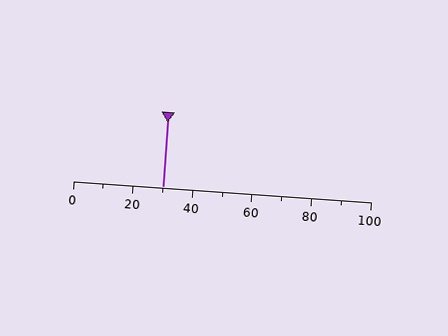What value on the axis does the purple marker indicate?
The marker indicates approximately 30.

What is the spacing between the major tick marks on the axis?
The major ticks are spaced 20 apart.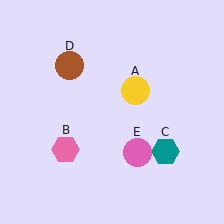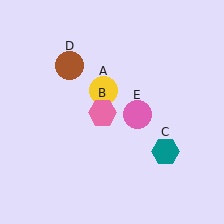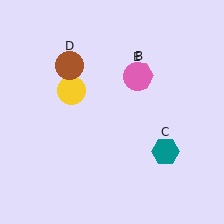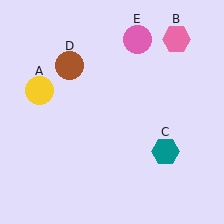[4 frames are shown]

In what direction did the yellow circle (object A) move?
The yellow circle (object A) moved left.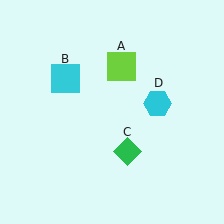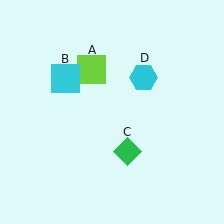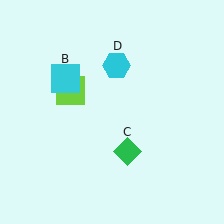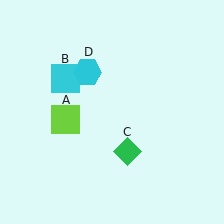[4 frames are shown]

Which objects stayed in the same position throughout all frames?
Cyan square (object B) and green diamond (object C) remained stationary.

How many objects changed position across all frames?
2 objects changed position: lime square (object A), cyan hexagon (object D).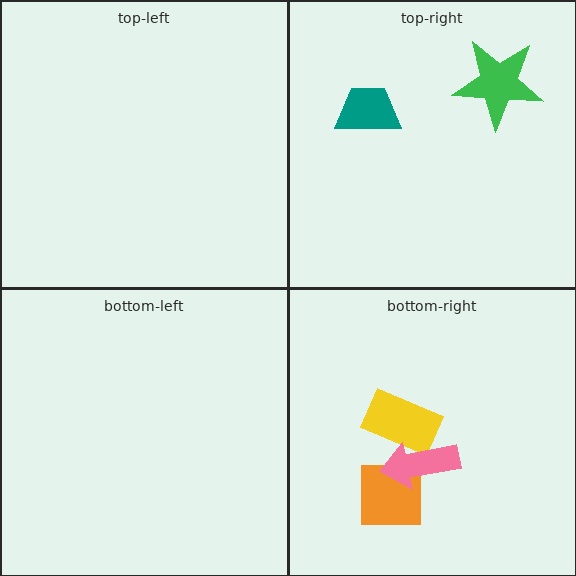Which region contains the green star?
The top-right region.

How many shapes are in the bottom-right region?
3.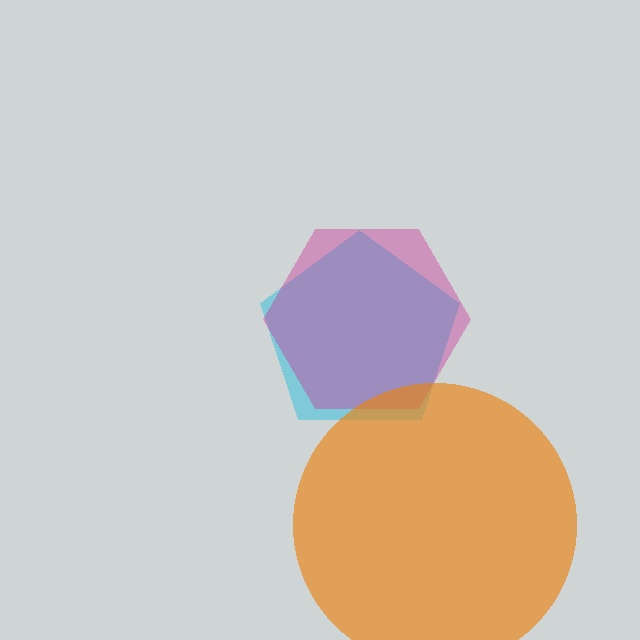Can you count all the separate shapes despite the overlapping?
Yes, there are 3 separate shapes.